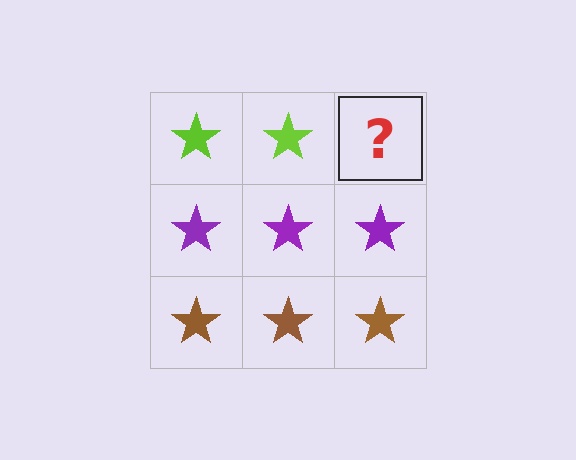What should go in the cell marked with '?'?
The missing cell should contain a lime star.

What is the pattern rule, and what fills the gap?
The rule is that each row has a consistent color. The gap should be filled with a lime star.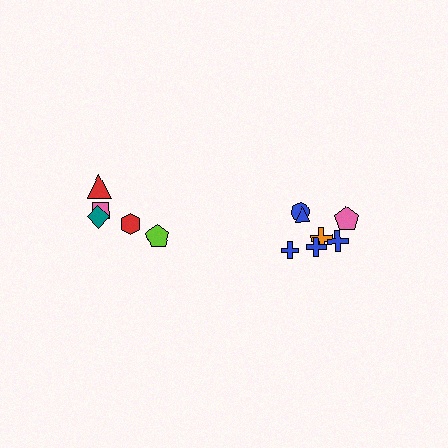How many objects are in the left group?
There are 5 objects.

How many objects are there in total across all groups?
There are 12 objects.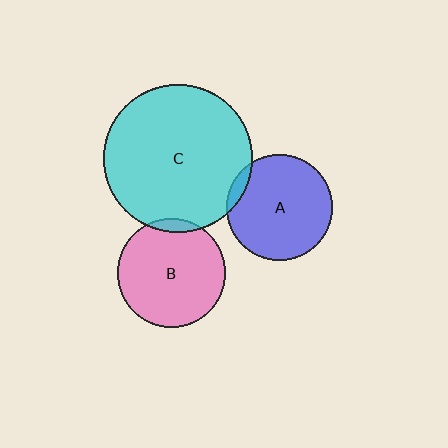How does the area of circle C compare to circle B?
Approximately 1.9 times.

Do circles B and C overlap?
Yes.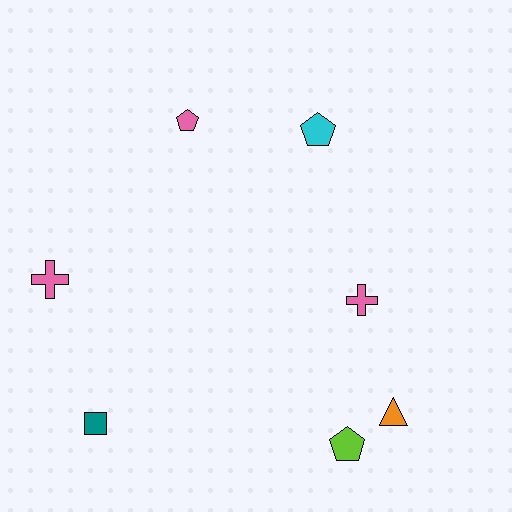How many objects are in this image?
There are 7 objects.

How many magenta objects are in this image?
There are no magenta objects.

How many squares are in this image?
There is 1 square.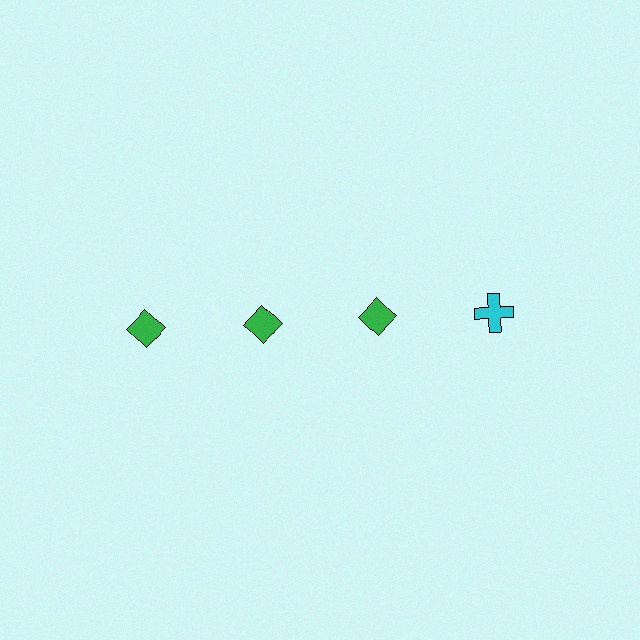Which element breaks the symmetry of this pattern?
The cyan cross in the top row, second from right column breaks the symmetry. All other shapes are green diamonds.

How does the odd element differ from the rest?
It differs in both color (cyan instead of green) and shape (cross instead of diamond).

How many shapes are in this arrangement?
There are 4 shapes arranged in a grid pattern.